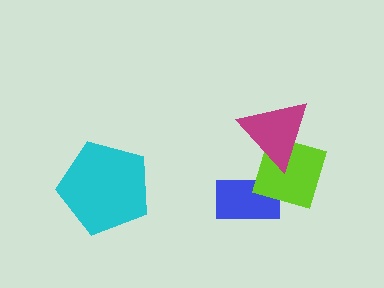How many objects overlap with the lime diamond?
2 objects overlap with the lime diamond.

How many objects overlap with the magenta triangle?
1 object overlaps with the magenta triangle.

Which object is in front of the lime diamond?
The magenta triangle is in front of the lime diamond.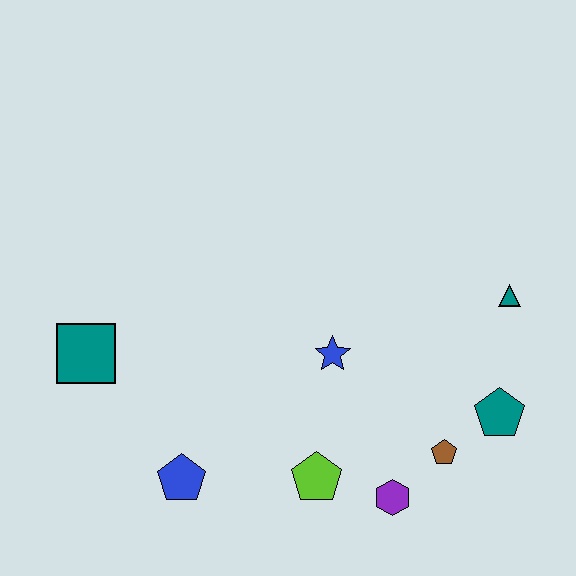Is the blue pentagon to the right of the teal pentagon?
No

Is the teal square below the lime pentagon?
No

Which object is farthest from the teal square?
The teal triangle is farthest from the teal square.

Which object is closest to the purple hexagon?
The brown pentagon is closest to the purple hexagon.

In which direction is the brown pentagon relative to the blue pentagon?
The brown pentagon is to the right of the blue pentagon.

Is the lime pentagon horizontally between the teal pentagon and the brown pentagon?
No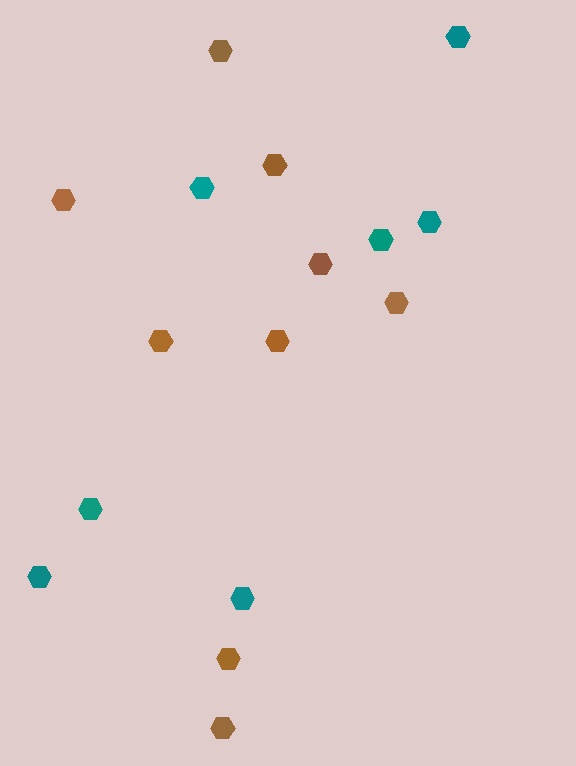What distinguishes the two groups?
There are 2 groups: one group of teal hexagons (7) and one group of brown hexagons (9).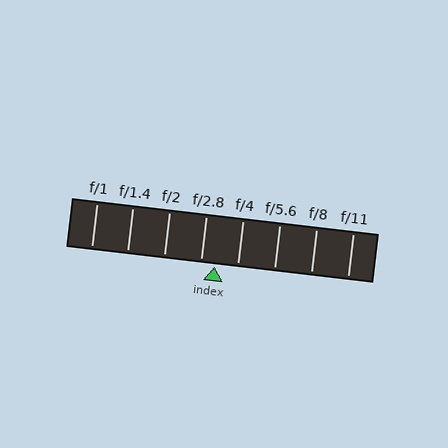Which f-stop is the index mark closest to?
The index mark is closest to f/2.8.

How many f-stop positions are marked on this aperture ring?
There are 8 f-stop positions marked.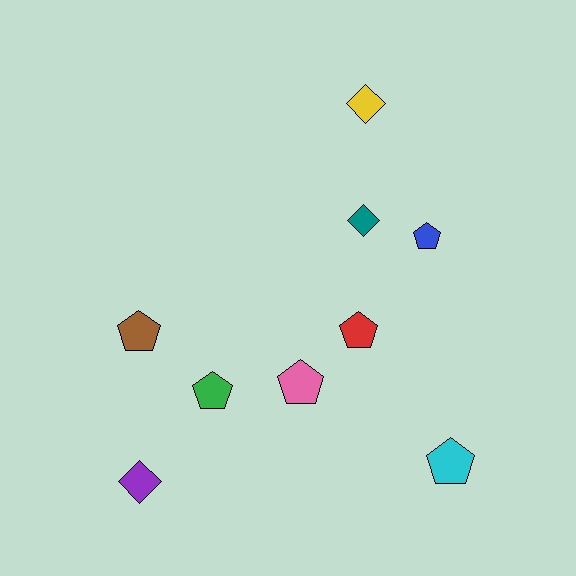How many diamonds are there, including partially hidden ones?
There are 3 diamonds.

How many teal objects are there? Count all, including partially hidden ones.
There is 1 teal object.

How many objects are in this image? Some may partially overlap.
There are 9 objects.